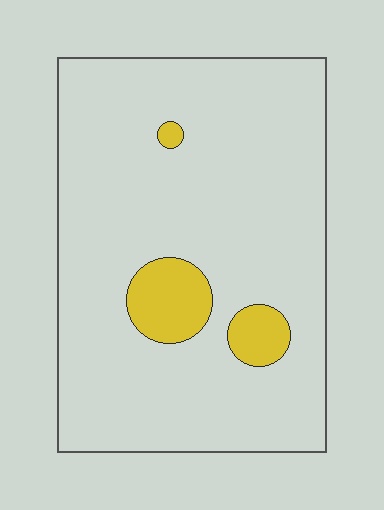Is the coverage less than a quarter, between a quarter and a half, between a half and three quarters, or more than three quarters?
Less than a quarter.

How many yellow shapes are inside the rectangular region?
3.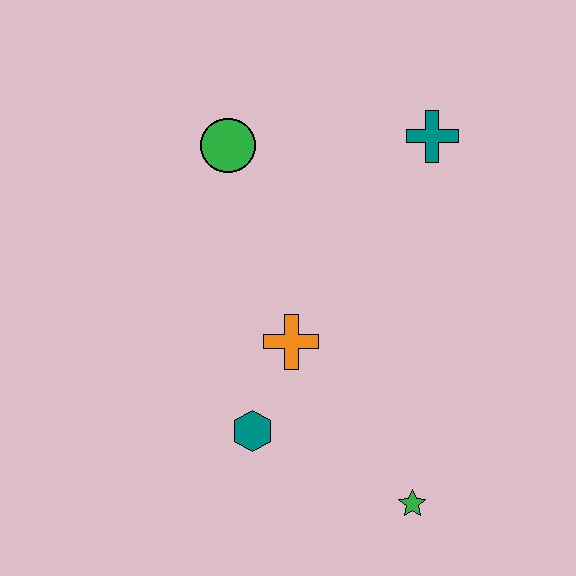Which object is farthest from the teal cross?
The green star is farthest from the teal cross.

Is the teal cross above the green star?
Yes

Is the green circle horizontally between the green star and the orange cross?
No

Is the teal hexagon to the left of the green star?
Yes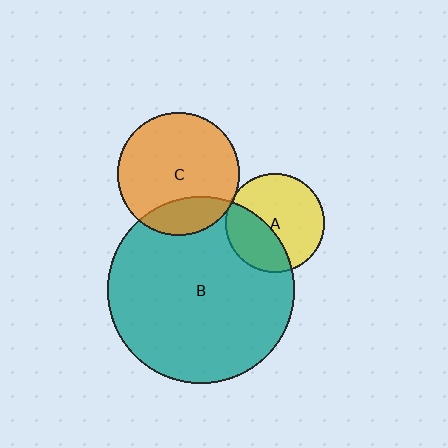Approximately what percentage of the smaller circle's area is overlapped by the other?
Approximately 20%.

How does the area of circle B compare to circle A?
Approximately 3.6 times.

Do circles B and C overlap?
Yes.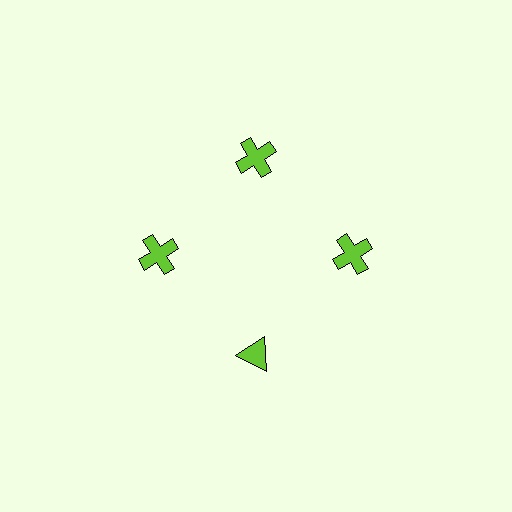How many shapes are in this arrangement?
There are 4 shapes arranged in a ring pattern.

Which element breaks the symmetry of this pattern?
The lime triangle at roughly the 6 o'clock position breaks the symmetry. All other shapes are lime crosses.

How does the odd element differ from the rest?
It has a different shape: triangle instead of cross.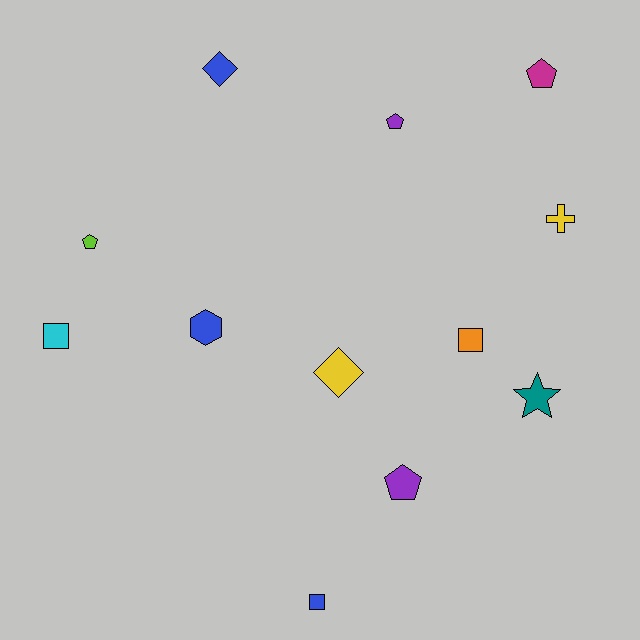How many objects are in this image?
There are 12 objects.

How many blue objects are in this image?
There are 3 blue objects.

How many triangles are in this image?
There are no triangles.